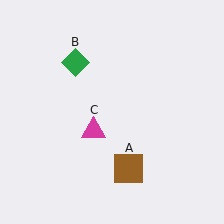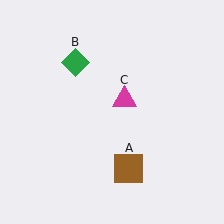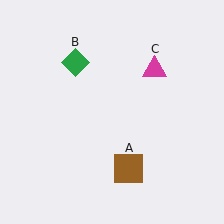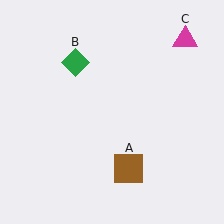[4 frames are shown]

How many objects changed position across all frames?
1 object changed position: magenta triangle (object C).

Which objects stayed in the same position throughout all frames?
Brown square (object A) and green diamond (object B) remained stationary.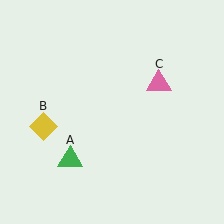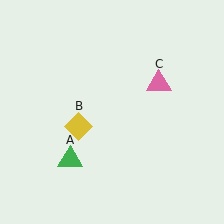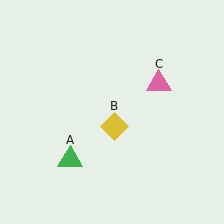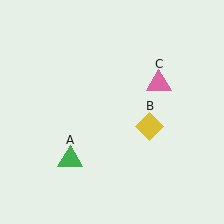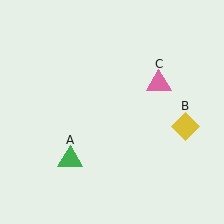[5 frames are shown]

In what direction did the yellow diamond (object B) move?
The yellow diamond (object B) moved right.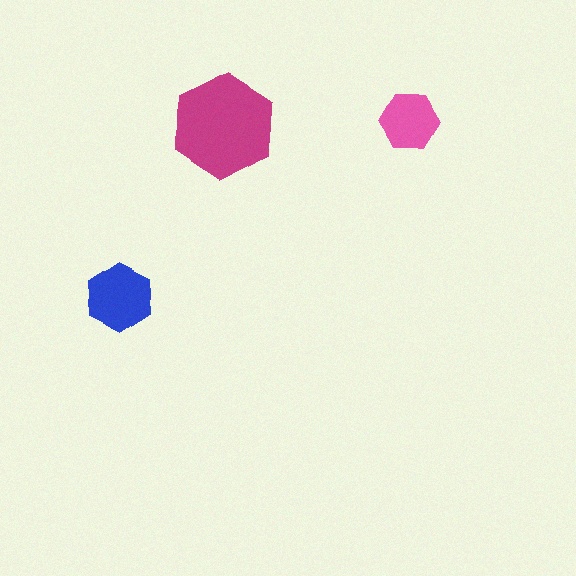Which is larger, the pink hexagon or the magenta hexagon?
The magenta one.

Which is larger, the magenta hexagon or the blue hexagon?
The magenta one.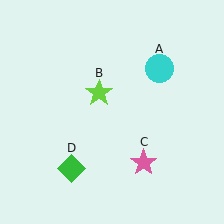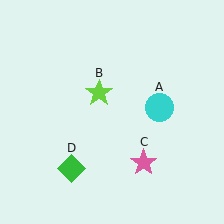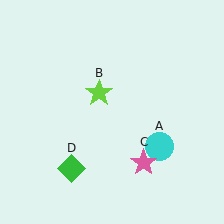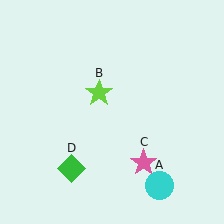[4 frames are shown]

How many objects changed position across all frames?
1 object changed position: cyan circle (object A).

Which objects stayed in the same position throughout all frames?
Lime star (object B) and pink star (object C) and green diamond (object D) remained stationary.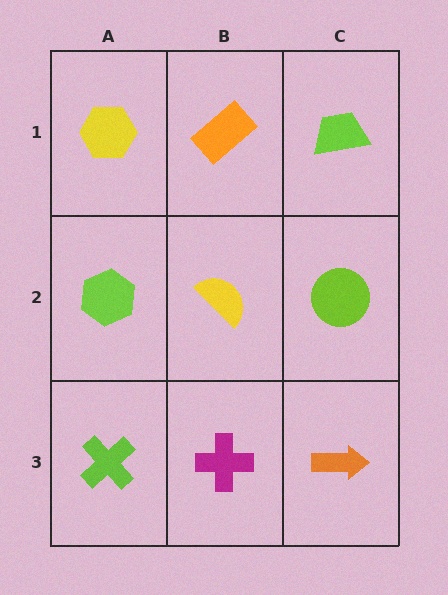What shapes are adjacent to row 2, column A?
A yellow hexagon (row 1, column A), a lime cross (row 3, column A), a yellow semicircle (row 2, column B).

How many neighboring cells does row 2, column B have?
4.